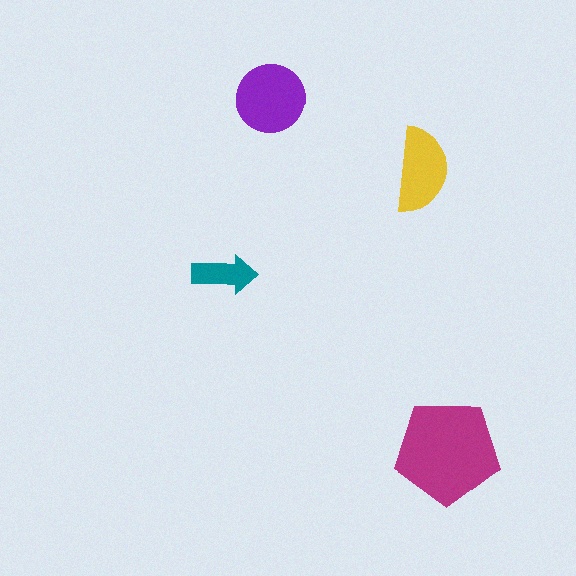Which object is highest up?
The purple circle is topmost.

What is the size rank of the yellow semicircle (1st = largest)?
3rd.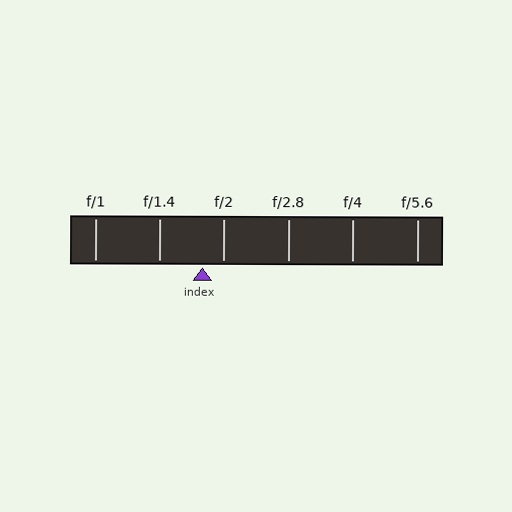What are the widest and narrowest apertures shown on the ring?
The widest aperture shown is f/1 and the narrowest is f/5.6.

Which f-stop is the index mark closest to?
The index mark is closest to f/2.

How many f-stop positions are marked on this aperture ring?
There are 6 f-stop positions marked.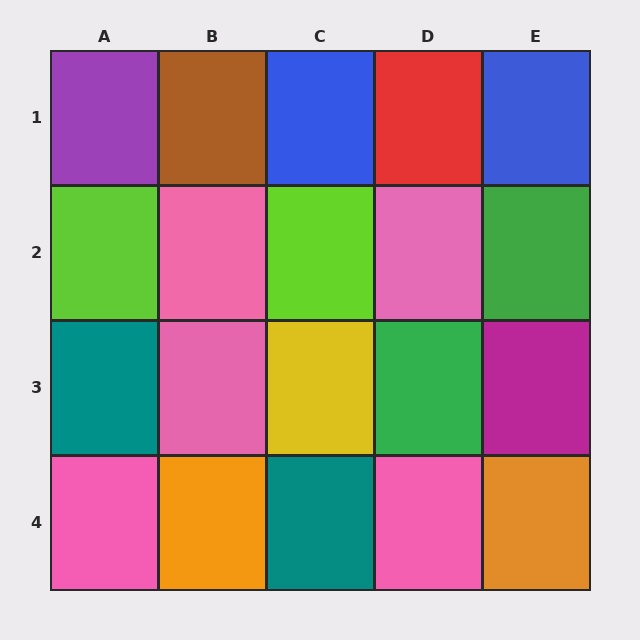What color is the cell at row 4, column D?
Pink.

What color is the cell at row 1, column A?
Purple.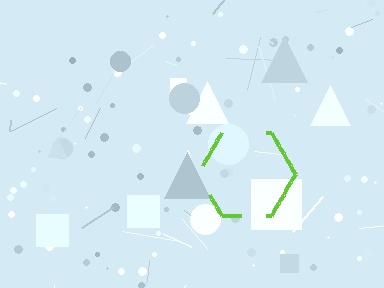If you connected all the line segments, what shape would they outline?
They would outline a hexagon.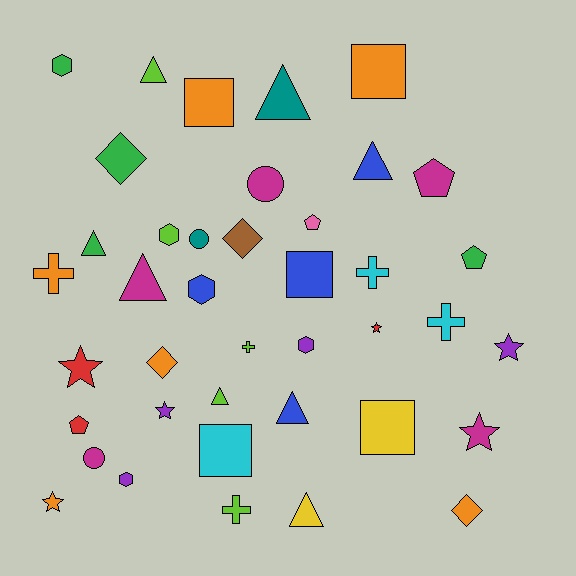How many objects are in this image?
There are 40 objects.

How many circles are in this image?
There are 3 circles.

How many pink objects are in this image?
There is 1 pink object.